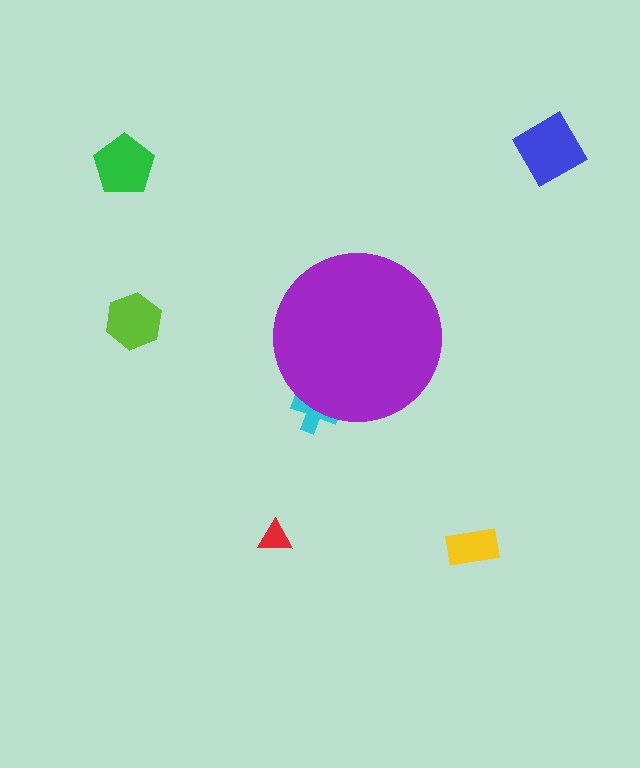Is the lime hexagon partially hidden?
No, the lime hexagon is fully visible.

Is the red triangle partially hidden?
No, the red triangle is fully visible.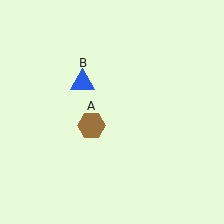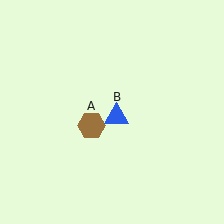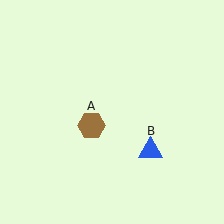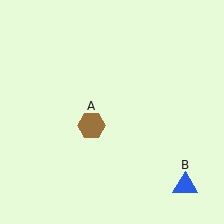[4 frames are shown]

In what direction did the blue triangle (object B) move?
The blue triangle (object B) moved down and to the right.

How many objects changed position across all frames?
1 object changed position: blue triangle (object B).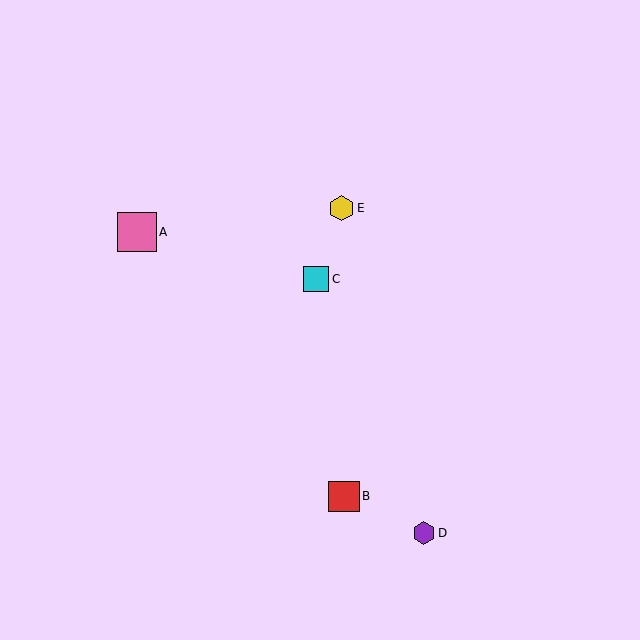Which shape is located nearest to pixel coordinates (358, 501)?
The red square (labeled B) at (344, 496) is nearest to that location.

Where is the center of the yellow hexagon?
The center of the yellow hexagon is at (341, 208).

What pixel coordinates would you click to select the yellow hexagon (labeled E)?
Click at (341, 208) to select the yellow hexagon E.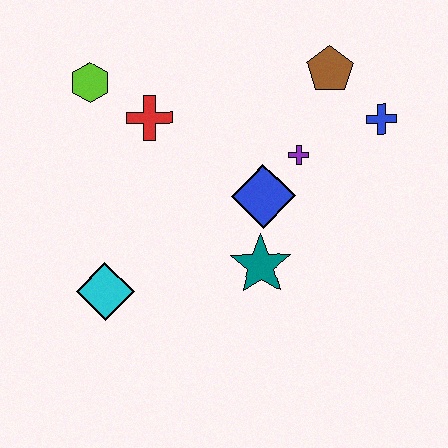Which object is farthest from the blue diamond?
The lime hexagon is farthest from the blue diamond.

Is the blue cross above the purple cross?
Yes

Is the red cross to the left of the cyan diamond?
No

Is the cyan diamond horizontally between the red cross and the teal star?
No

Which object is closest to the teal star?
The blue diamond is closest to the teal star.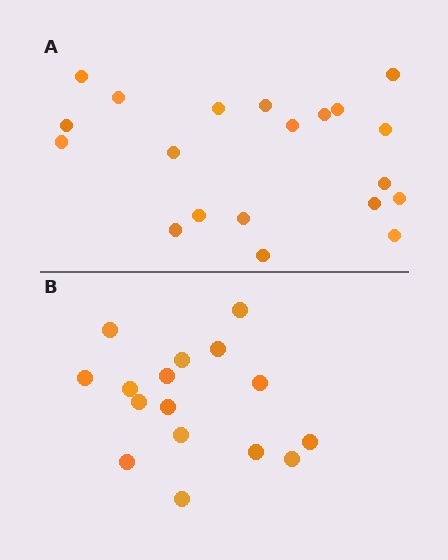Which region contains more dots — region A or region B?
Region A (the top region) has more dots.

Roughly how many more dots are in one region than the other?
Region A has about 4 more dots than region B.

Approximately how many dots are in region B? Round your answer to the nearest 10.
About 20 dots. (The exact count is 16, which rounds to 20.)